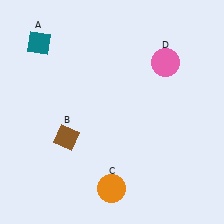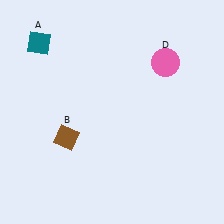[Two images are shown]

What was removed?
The orange circle (C) was removed in Image 2.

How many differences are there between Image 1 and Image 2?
There is 1 difference between the two images.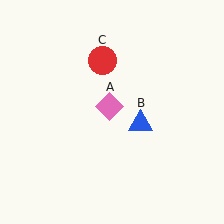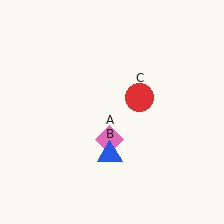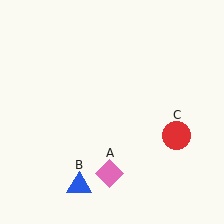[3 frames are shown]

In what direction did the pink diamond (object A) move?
The pink diamond (object A) moved down.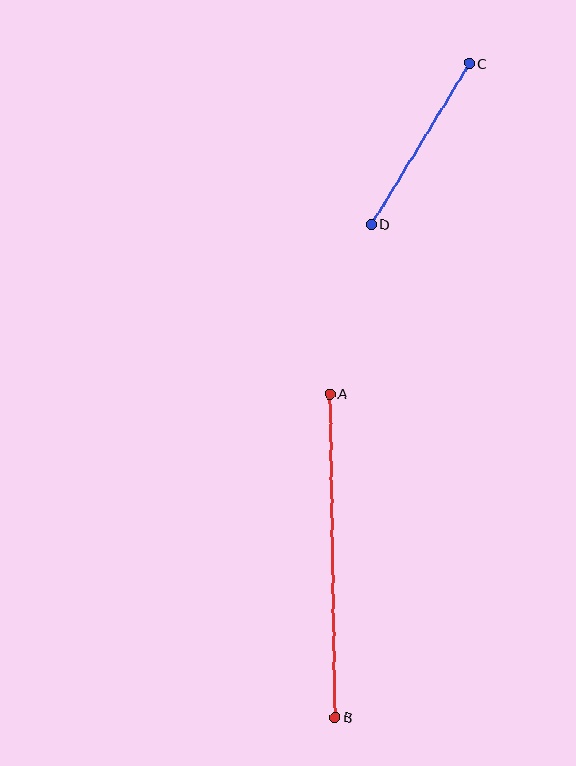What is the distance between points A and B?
The distance is approximately 324 pixels.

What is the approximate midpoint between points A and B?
The midpoint is at approximately (333, 556) pixels.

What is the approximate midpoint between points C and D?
The midpoint is at approximately (421, 144) pixels.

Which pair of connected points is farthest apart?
Points A and B are farthest apart.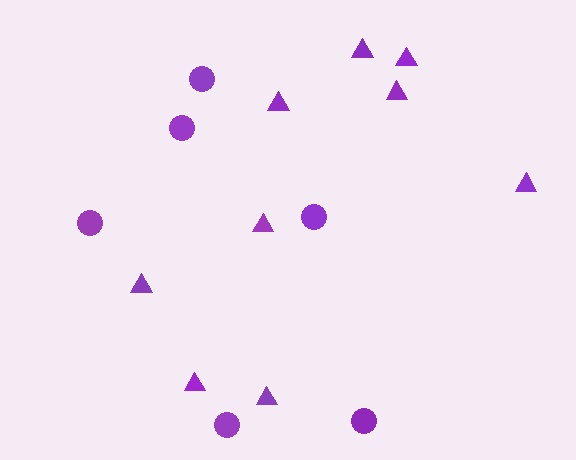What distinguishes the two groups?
There are 2 groups: one group of circles (6) and one group of triangles (9).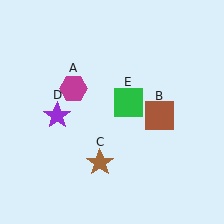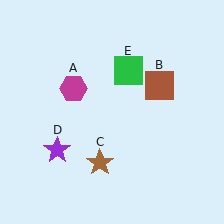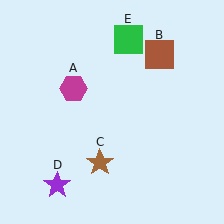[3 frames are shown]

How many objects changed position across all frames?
3 objects changed position: brown square (object B), purple star (object D), green square (object E).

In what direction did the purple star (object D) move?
The purple star (object D) moved down.